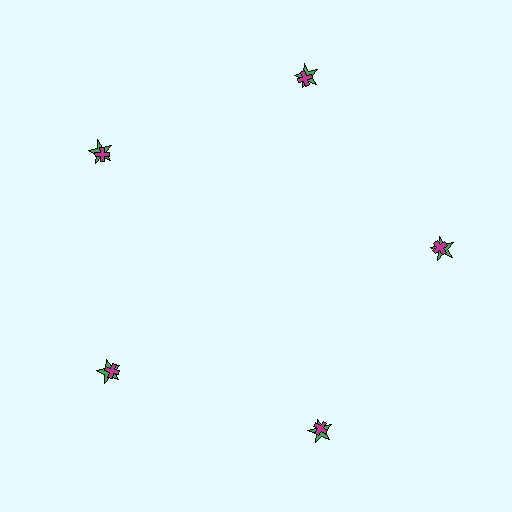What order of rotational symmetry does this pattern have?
This pattern has 5-fold rotational symmetry.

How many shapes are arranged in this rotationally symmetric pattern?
There are 10 shapes, arranged in 5 groups of 2.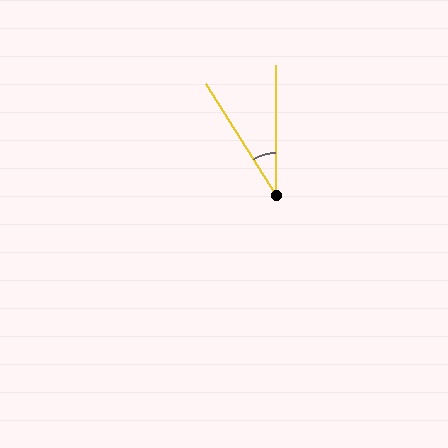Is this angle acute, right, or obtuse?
It is acute.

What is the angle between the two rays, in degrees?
Approximately 32 degrees.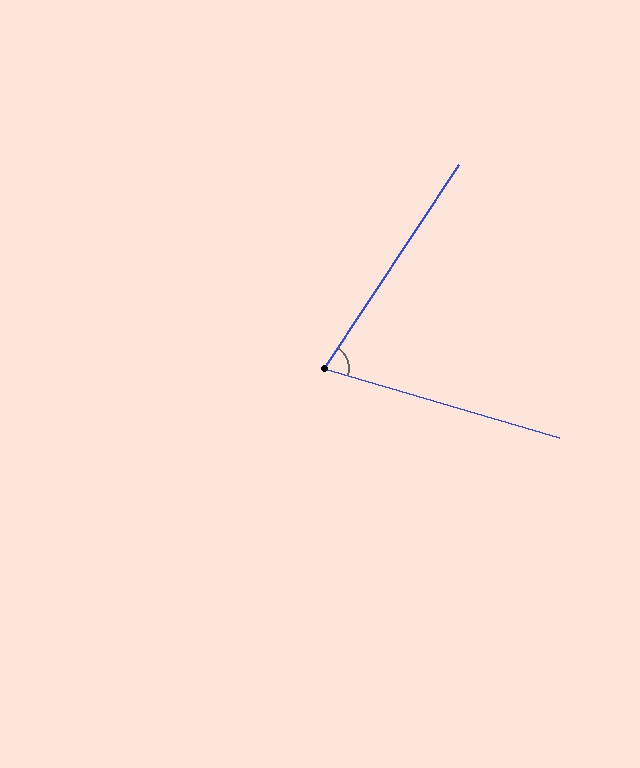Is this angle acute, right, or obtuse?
It is acute.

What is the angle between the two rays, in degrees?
Approximately 73 degrees.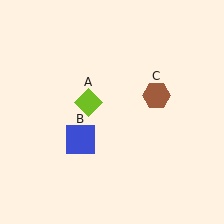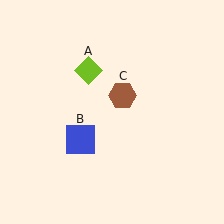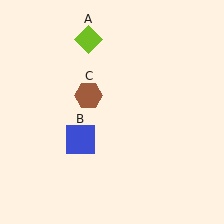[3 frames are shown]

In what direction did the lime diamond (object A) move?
The lime diamond (object A) moved up.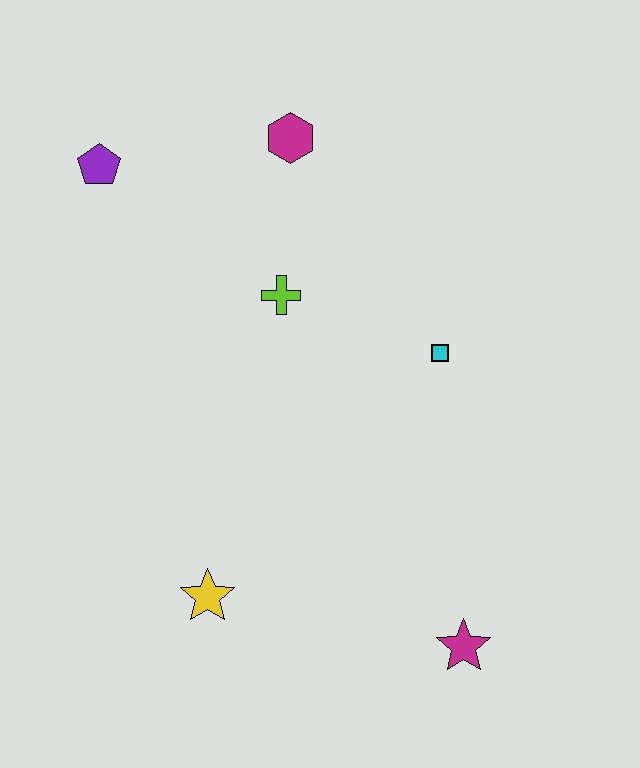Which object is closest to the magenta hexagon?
The lime cross is closest to the magenta hexagon.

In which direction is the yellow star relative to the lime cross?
The yellow star is below the lime cross.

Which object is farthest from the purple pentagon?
The magenta star is farthest from the purple pentagon.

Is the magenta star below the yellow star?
Yes